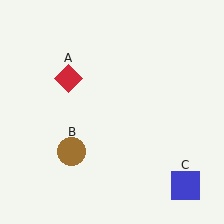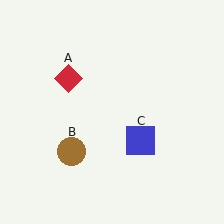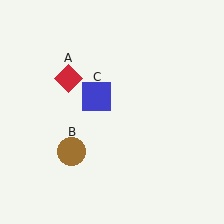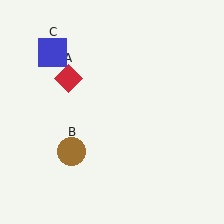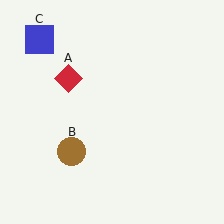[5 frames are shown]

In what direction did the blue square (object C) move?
The blue square (object C) moved up and to the left.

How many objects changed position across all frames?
1 object changed position: blue square (object C).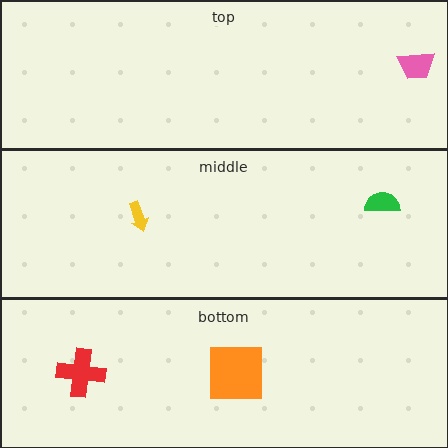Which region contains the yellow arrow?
The middle region.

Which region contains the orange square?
The bottom region.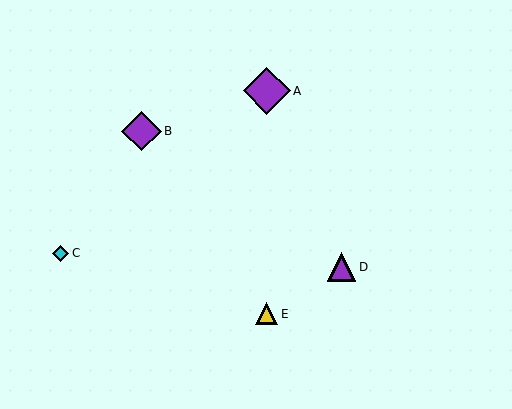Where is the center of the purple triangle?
The center of the purple triangle is at (341, 267).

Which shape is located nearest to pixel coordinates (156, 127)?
The purple diamond (labeled B) at (141, 131) is nearest to that location.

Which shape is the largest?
The purple diamond (labeled A) is the largest.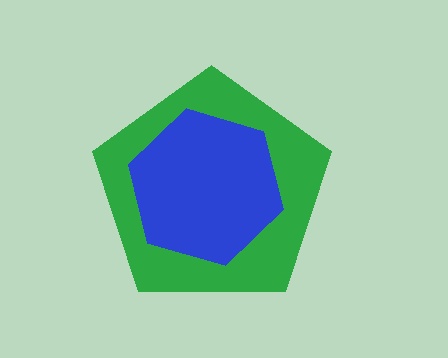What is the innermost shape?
The blue hexagon.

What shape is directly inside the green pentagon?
The blue hexagon.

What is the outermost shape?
The green pentagon.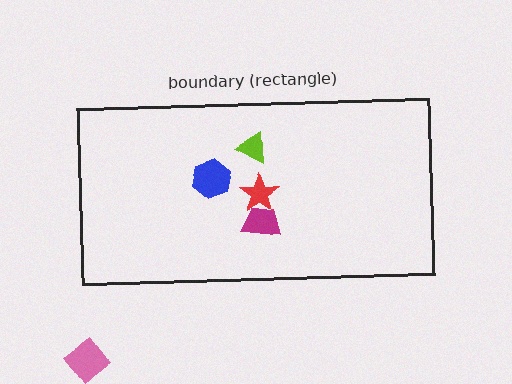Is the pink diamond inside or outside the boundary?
Outside.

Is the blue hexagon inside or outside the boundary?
Inside.